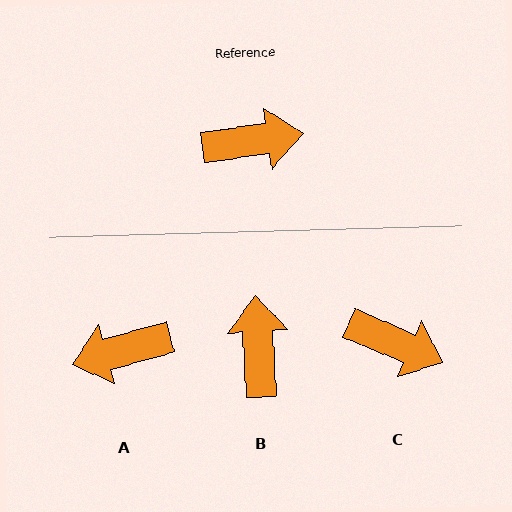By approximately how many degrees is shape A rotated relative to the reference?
Approximately 173 degrees clockwise.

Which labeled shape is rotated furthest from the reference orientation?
A, about 173 degrees away.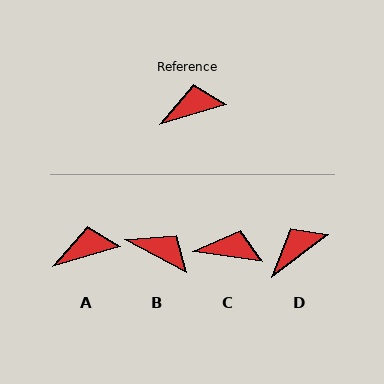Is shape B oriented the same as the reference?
No, it is off by about 45 degrees.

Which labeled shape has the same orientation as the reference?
A.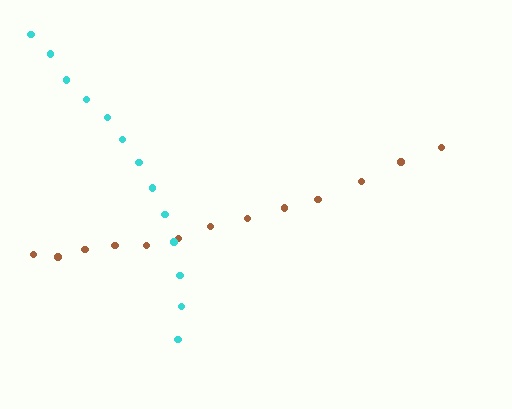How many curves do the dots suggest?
There are 2 distinct paths.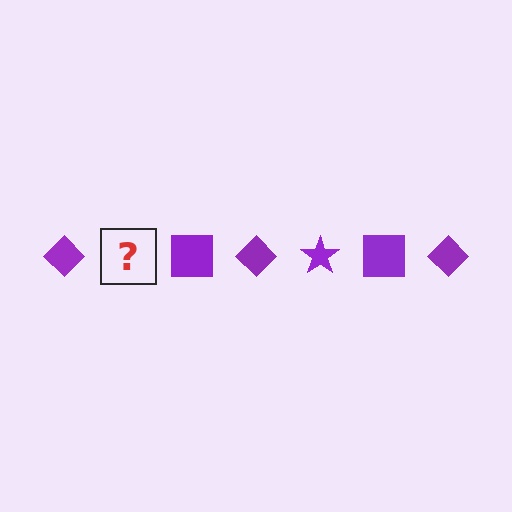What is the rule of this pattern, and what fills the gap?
The rule is that the pattern cycles through diamond, star, square shapes in purple. The gap should be filled with a purple star.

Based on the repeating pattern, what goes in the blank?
The blank should be a purple star.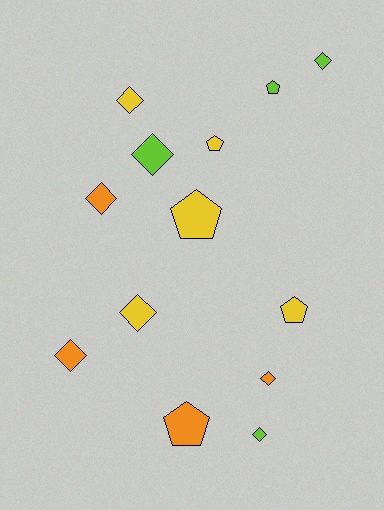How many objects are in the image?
There are 13 objects.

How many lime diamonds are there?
There are 3 lime diamonds.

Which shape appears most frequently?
Diamond, with 8 objects.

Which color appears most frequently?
Yellow, with 5 objects.